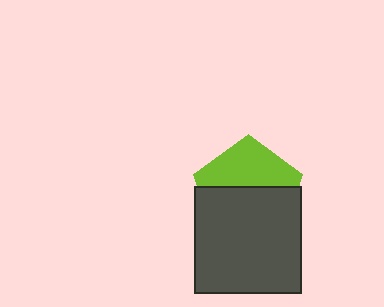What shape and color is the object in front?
The object in front is a dark gray square.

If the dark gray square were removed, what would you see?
You would see the complete lime pentagon.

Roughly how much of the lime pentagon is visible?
A small part of it is visible (roughly 42%).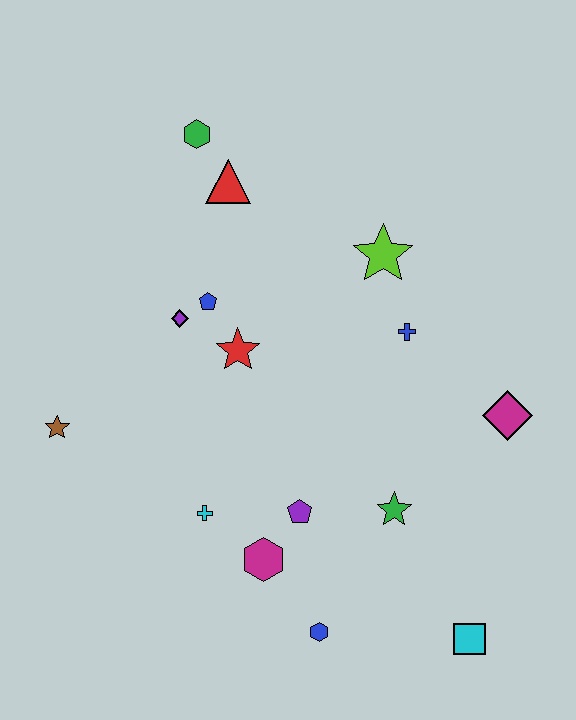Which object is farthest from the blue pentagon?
The cyan square is farthest from the blue pentagon.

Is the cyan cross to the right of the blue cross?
No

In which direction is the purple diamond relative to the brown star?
The purple diamond is to the right of the brown star.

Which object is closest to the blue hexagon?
The magenta hexagon is closest to the blue hexagon.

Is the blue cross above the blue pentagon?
No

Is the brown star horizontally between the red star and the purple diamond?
No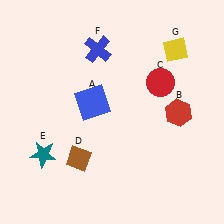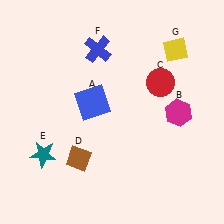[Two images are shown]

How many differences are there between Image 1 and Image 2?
There is 1 difference between the two images.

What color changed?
The hexagon (B) changed from red in Image 1 to magenta in Image 2.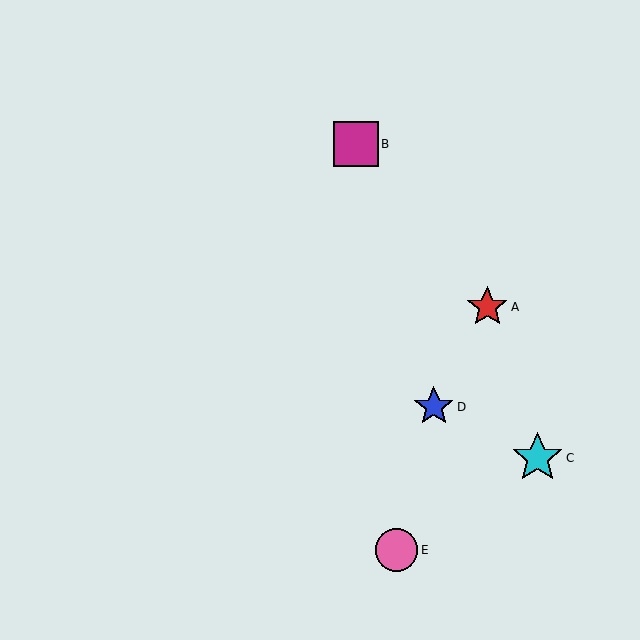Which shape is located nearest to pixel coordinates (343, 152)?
The magenta square (labeled B) at (356, 144) is nearest to that location.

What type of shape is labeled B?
Shape B is a magenta square.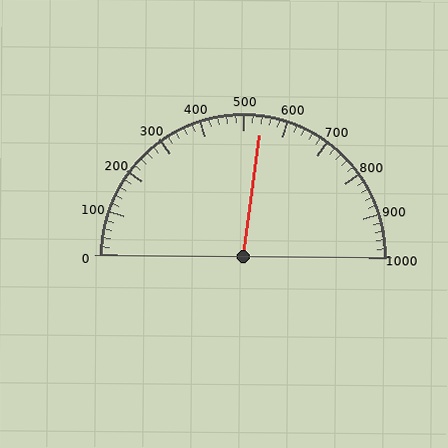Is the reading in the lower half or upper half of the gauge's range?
The reading is in the upper half of the range (0 to 1000).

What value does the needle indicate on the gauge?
The needle indicates approximately 540.